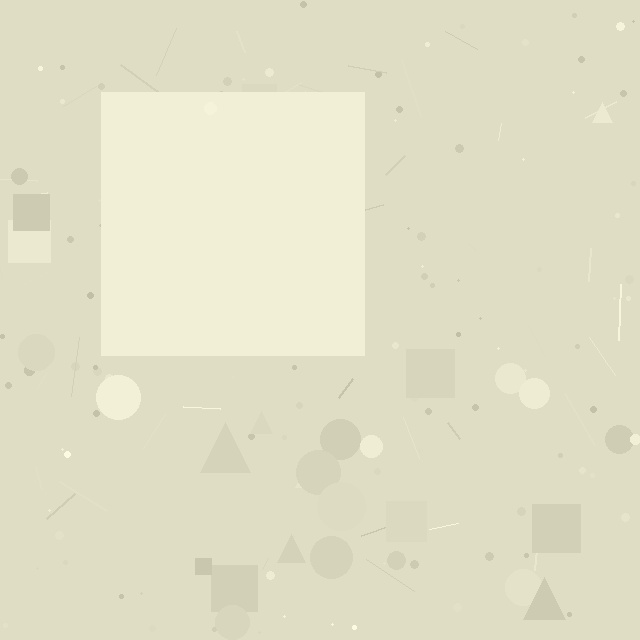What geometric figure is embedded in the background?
A square is embedded in the background.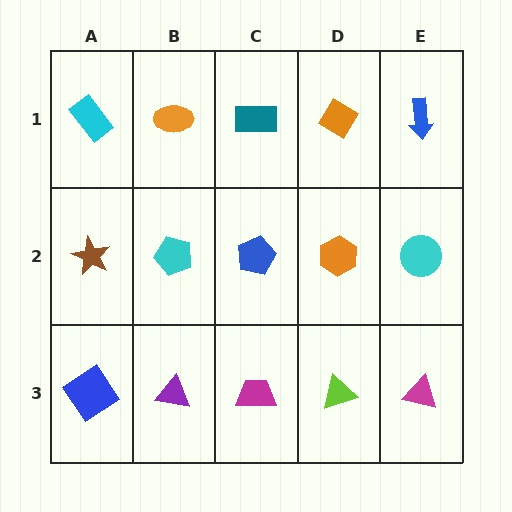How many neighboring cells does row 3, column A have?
2.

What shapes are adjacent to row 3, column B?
A cyan pentagon (row 2, column B), a blue diamond (row 3, column A), a magenta trapezoid (row 3, column C).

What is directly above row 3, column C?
A blue pentagon.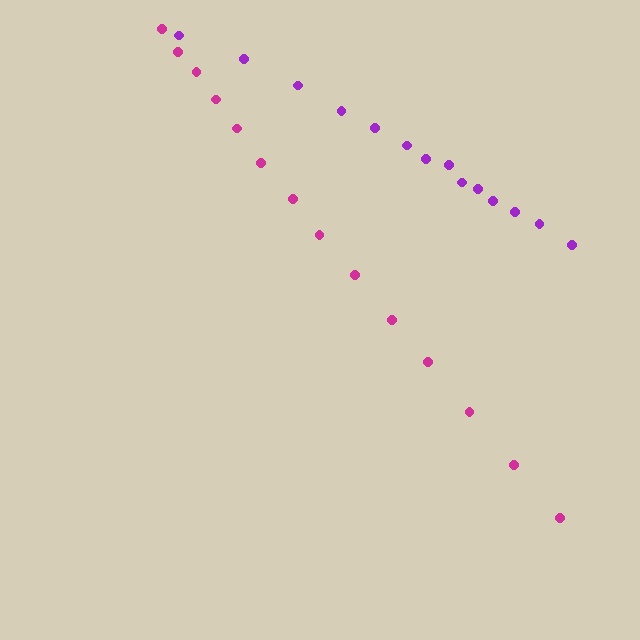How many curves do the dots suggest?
There are 2 distinct paths.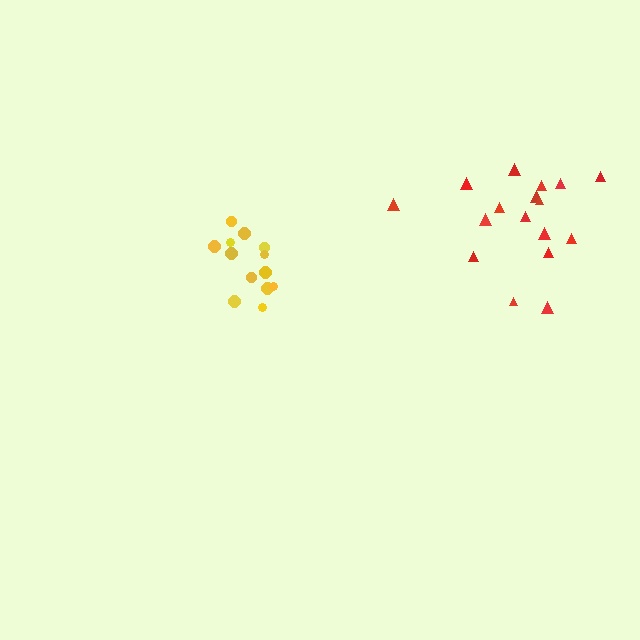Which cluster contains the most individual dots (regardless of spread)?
Red (17).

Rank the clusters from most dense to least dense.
yellow, red.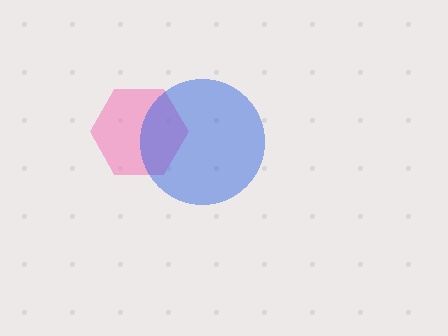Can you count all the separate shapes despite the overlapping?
Yes, there are 2 separate shapes.